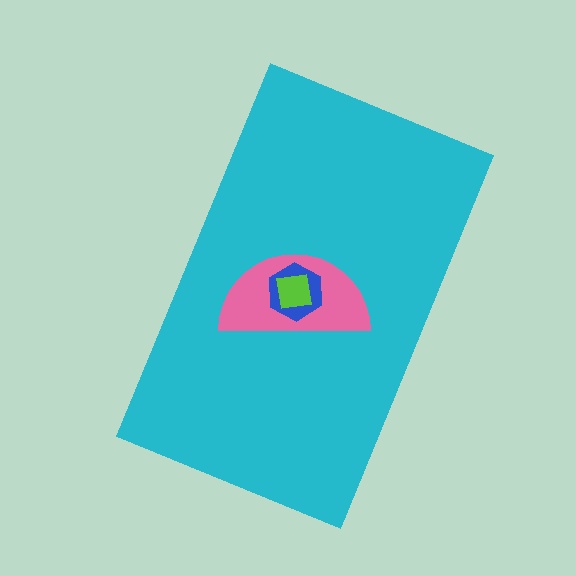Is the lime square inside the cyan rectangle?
Yes.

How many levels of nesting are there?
4.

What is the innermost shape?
The lime square.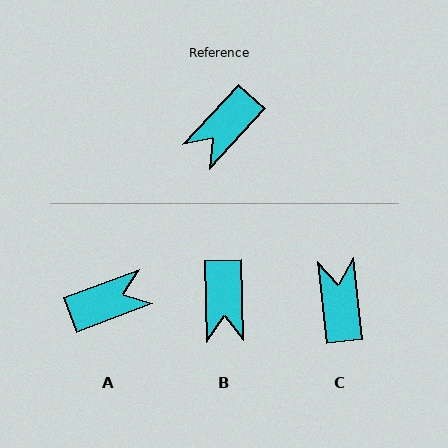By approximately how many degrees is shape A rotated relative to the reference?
Approximately 153 degrees counter-clockwise.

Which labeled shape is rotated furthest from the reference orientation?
A, about 153 degrees away.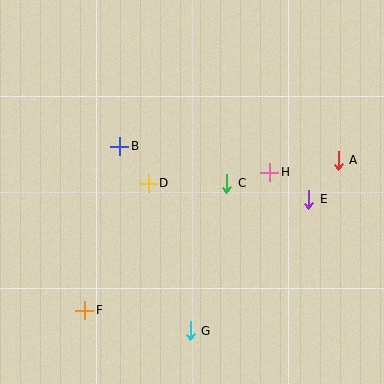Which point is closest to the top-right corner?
Point A is closest to the top-right corner.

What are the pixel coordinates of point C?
Point C is at (227, 183).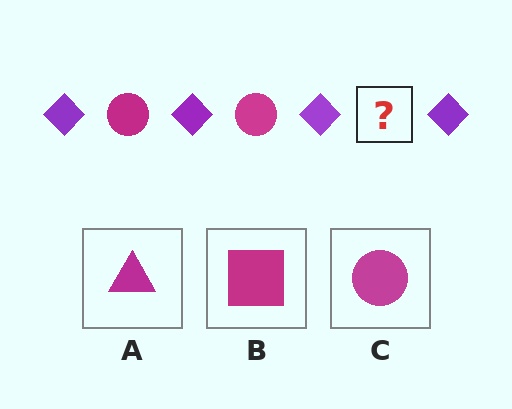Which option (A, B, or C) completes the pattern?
C.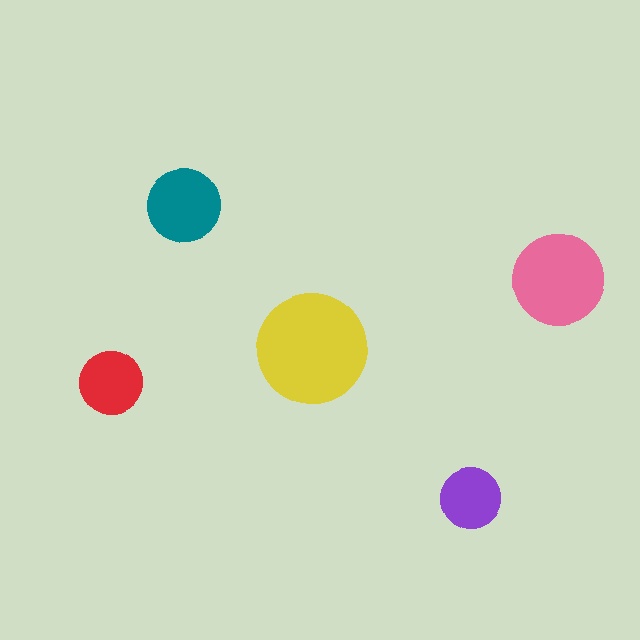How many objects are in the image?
There are 5 objects in the image.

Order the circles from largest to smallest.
the yellow one, the pink one, the teal one, the red one, the purple one.